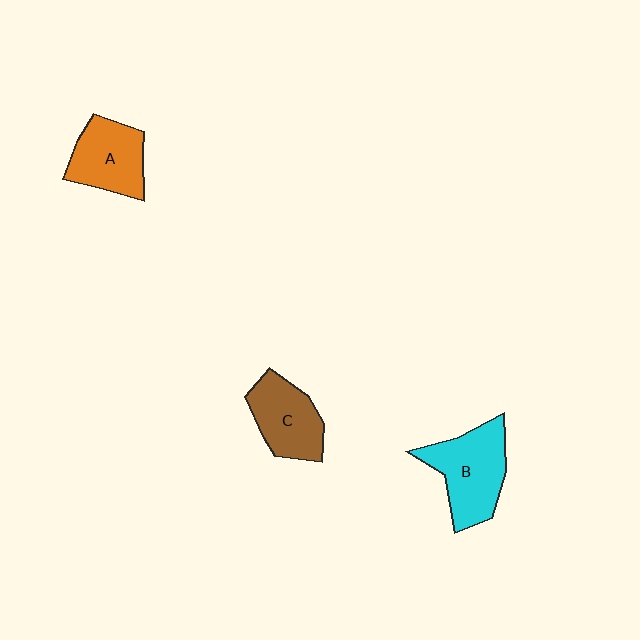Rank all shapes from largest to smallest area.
From largest to smallest: B (cyan), A (orange), C (brown).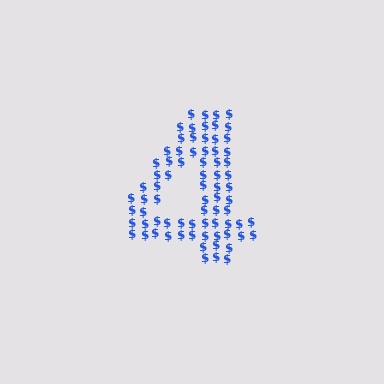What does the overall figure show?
The overall figure shows the digit 4.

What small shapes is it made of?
It is made of small dollar signs.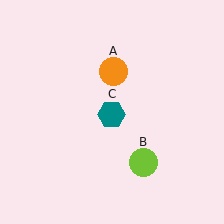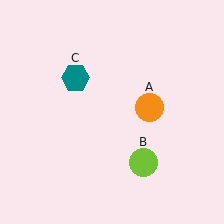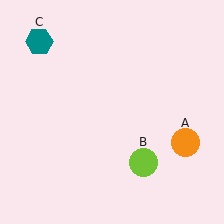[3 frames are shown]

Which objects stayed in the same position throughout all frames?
Lime circle (object B) remained stationary.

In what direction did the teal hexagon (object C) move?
The teal hexagon (object C) moved up and to the left.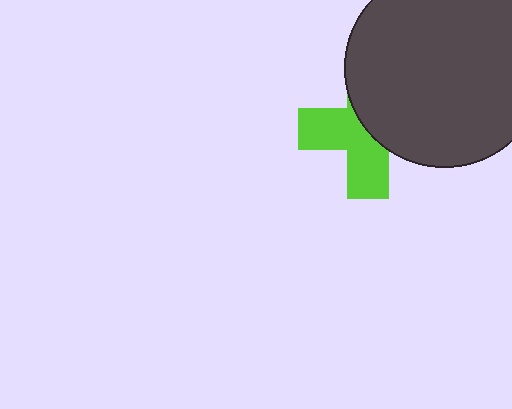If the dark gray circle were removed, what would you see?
You would see the complete lime cross.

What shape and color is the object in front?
The object in front is a dark gray circle.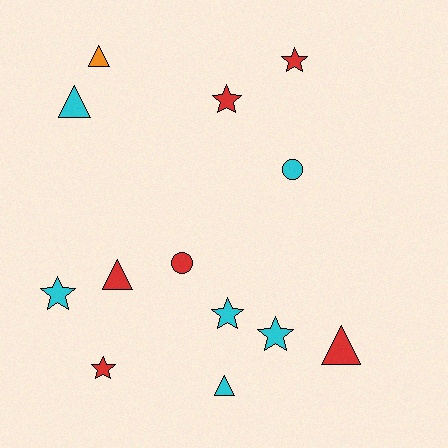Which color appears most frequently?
Red, with 6 objects.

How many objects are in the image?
There are 13 objects.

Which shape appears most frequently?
Star, with 6 objects.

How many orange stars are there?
There are no orange stars.